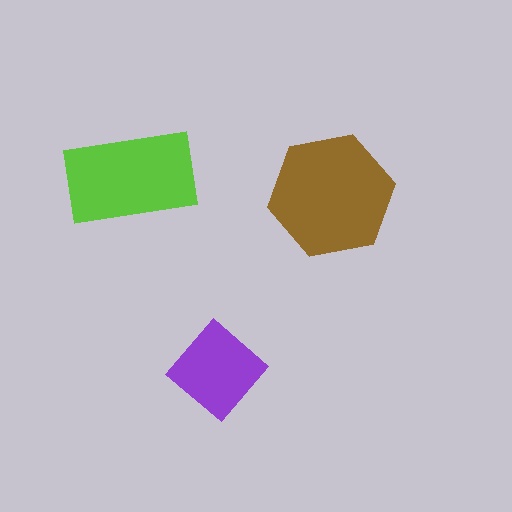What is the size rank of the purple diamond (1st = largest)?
3rd.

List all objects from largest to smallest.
The brown hexagon, the lime rectangle, the purple diamond.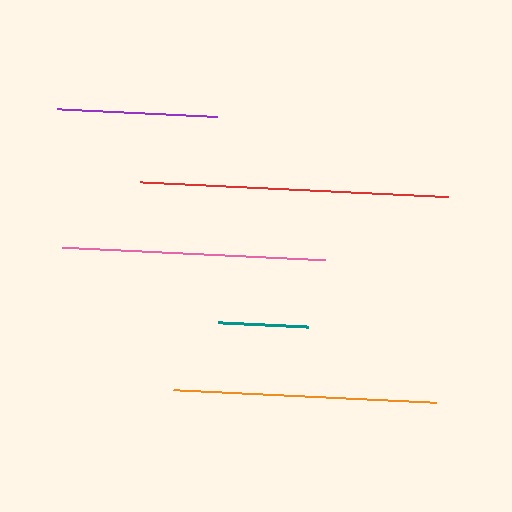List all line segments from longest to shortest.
From longest to shortest: red, orange, pink, purple, teal.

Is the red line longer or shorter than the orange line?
The red line is longer than the orange line.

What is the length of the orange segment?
The orange segment is approximately 263 pixels long.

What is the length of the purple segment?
The purple segment is approximately 160 pixels long.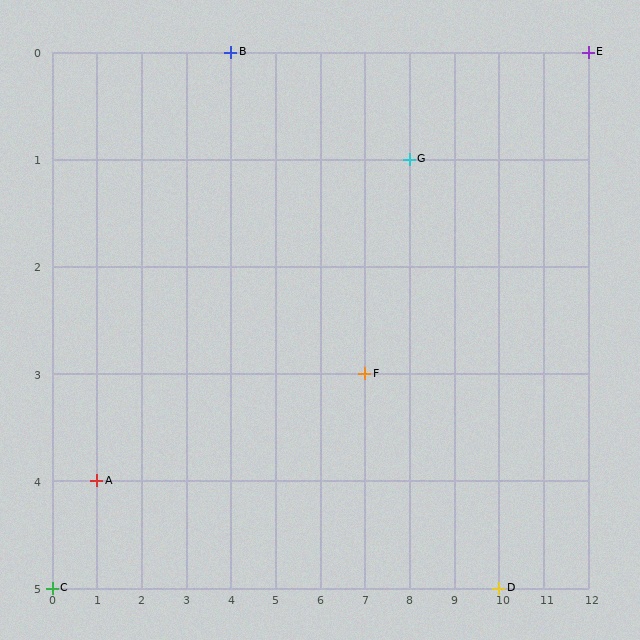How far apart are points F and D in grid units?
Points F and D are 3 columns and 2 rows apart (about 3.6 grid units diagonally).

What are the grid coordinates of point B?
Point B is at grid coordinates (4, 0).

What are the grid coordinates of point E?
Point E is at grid coordinates (12, 0).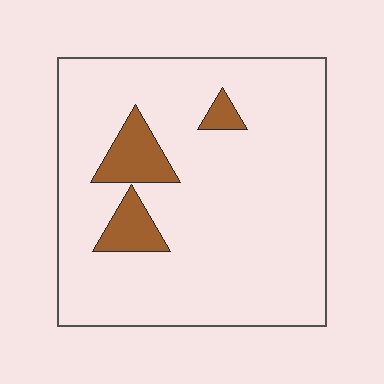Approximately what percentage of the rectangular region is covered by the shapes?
Approximately 10%.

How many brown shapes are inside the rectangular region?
3.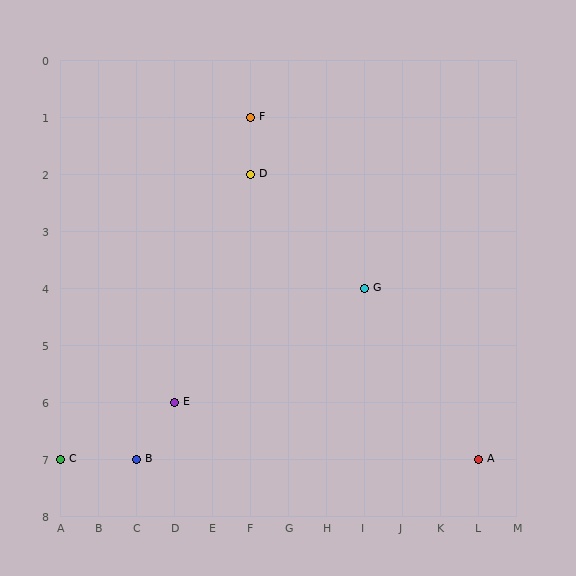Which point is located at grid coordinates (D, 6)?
Point E is at (D, 6).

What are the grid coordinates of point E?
Point E is at grid coordinates (D, 6).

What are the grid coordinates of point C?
Point C is at grid coordinates (A, 7).